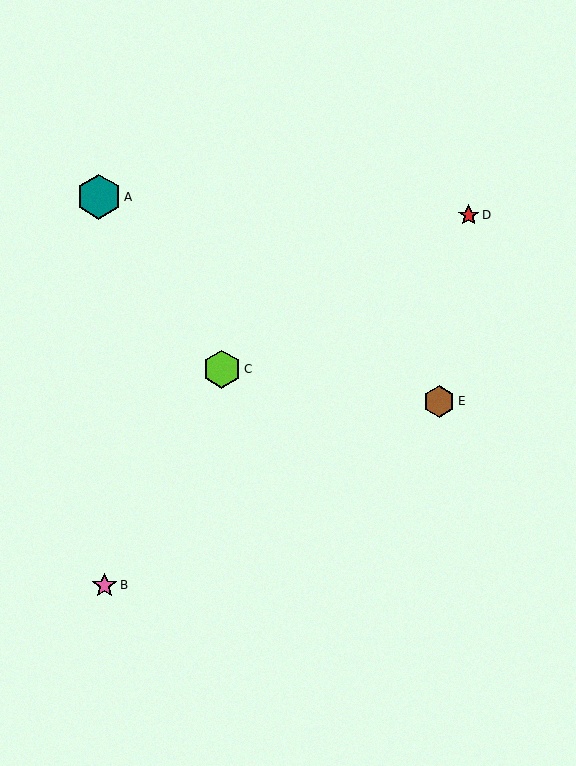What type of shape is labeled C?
Shape C is a lime hexagon.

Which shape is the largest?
The teal hexagon (labeled A) is the largest.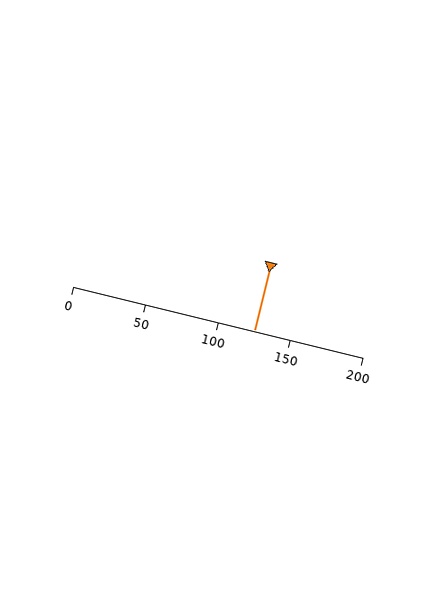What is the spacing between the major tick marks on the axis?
The major ticks are spaced 50 apart.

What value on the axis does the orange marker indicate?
The marker indicates approximately 125.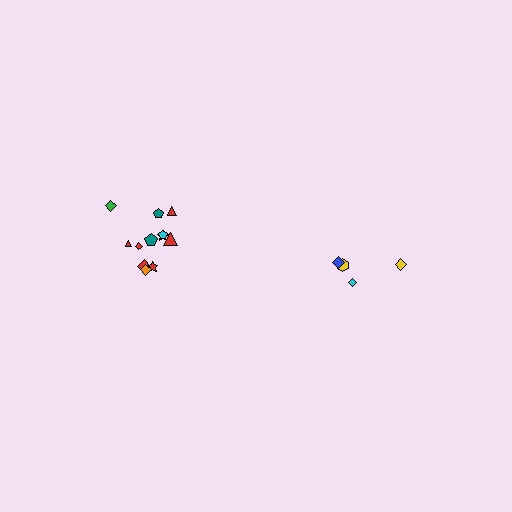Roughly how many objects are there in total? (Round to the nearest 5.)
Roughly 15 objects in total.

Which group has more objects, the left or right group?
The left group.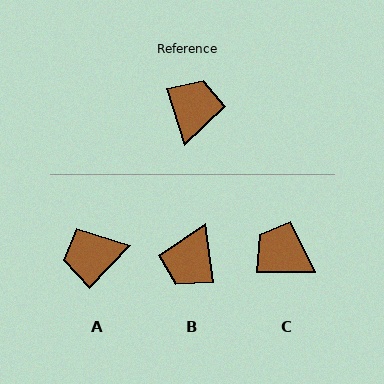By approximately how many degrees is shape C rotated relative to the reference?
Approximately 73 degrees counter-clockwise.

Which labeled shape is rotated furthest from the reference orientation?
B, about 171 degrees away.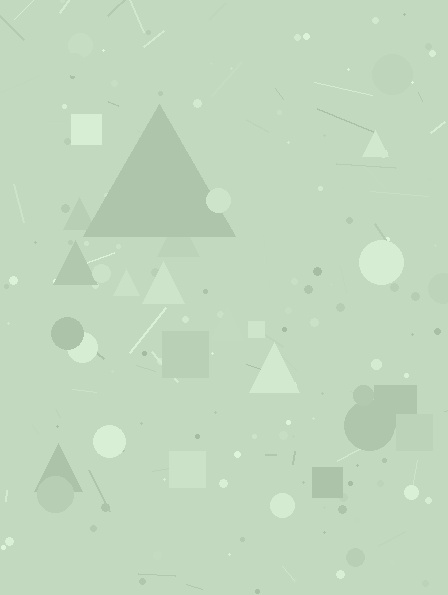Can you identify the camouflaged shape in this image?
The camouflaged shape is a triangle.